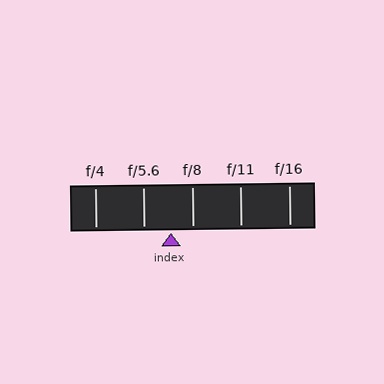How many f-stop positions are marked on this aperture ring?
There are 5 f-stop positions marked.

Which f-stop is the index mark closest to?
The index mark is closest to f/8.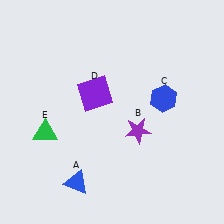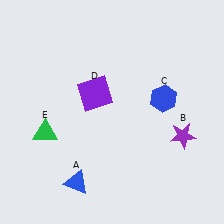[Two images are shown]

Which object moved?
The purple star (B) moved right.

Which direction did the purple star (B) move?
The purple star (B) moved right.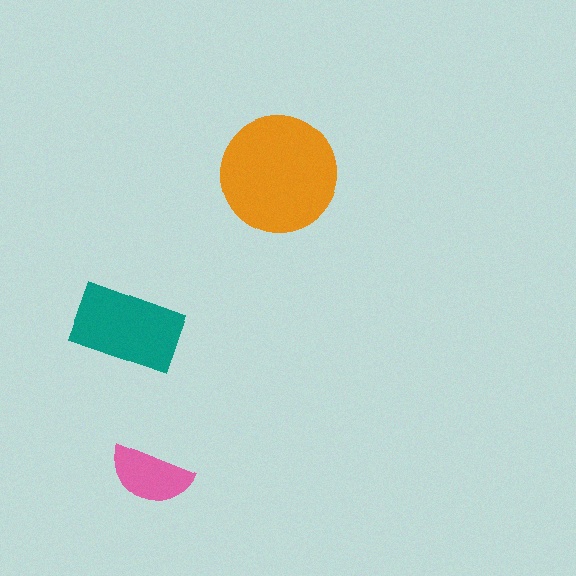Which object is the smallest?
The pink semicircle.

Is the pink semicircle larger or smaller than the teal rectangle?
Smaller.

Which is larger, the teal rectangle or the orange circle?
The orange circle.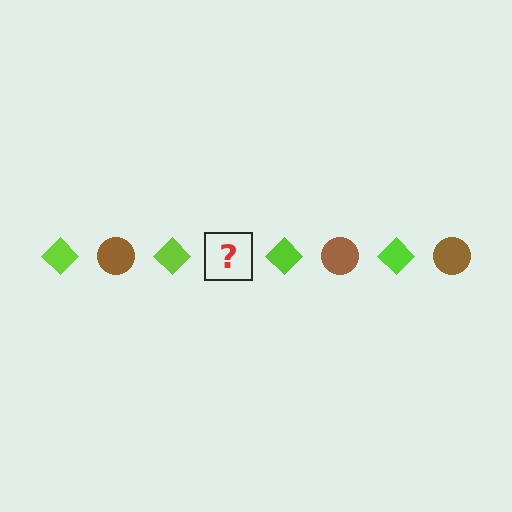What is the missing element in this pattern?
The missing element is a brown circle.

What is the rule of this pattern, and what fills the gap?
The rule is that the pattern alternates between lime diamond and brown circle. The gap should be filled with a brown circle.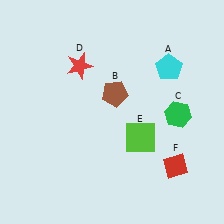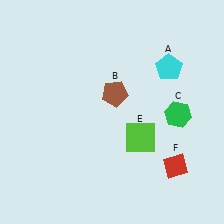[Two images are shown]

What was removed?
The red star (D) was removed in Image 2.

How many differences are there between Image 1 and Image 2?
There is 1 difference between the two images.